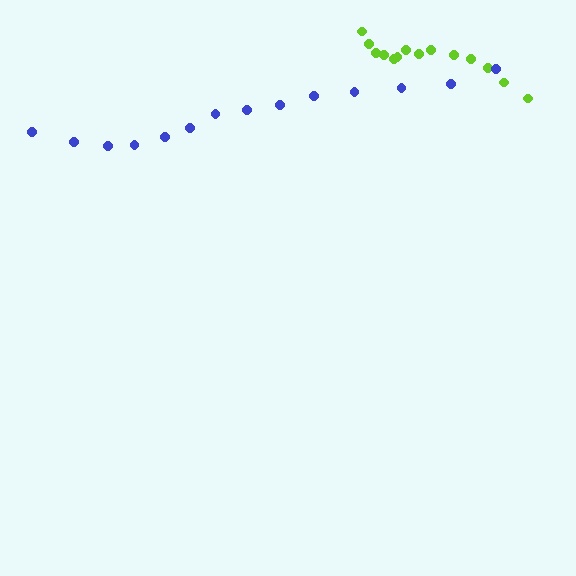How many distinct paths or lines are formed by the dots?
There are 2 distinct paths.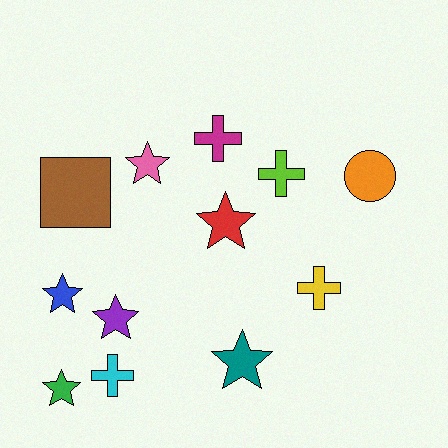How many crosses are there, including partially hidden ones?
There are 4 crosses.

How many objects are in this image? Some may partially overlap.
There are 12 objects.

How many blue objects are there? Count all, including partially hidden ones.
There is 1 blue object.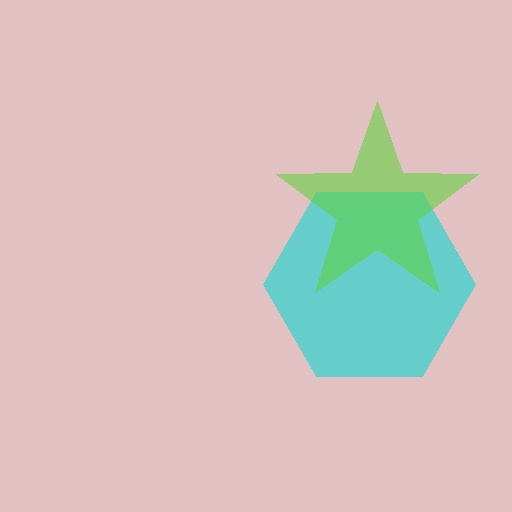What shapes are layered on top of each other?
The layered shapes are: a cyan hexagon, a lime star.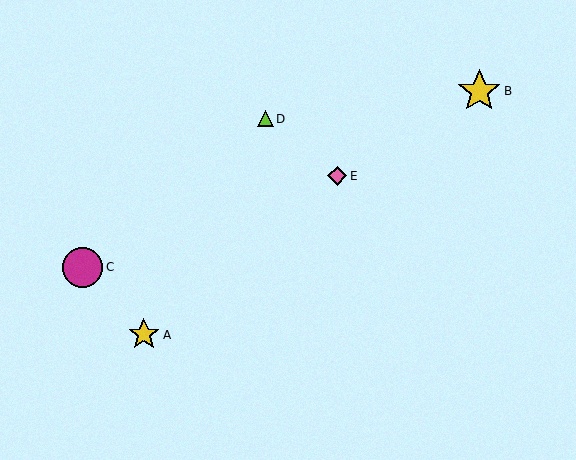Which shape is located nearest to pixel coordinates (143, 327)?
The yellow star (labeled A) at (144, 335) is nearest to that location.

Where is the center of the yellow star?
The center of the yellow star is at (479, 91).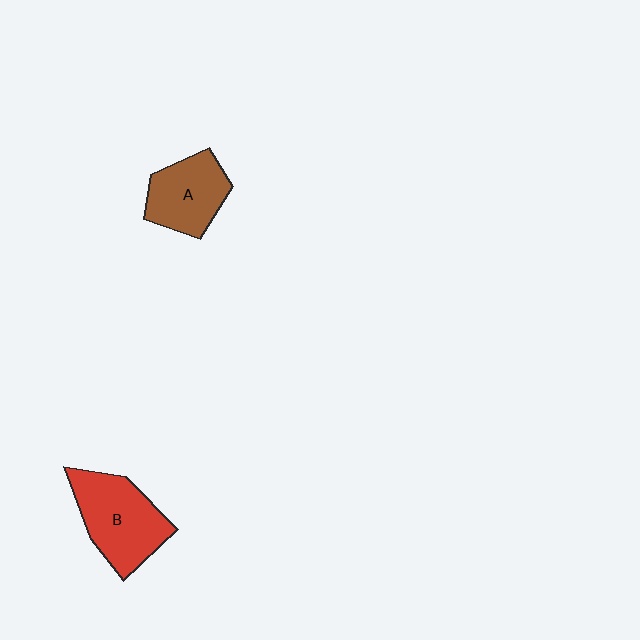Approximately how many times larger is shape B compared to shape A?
Approximately 1.3 times.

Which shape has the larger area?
Shape B (red).